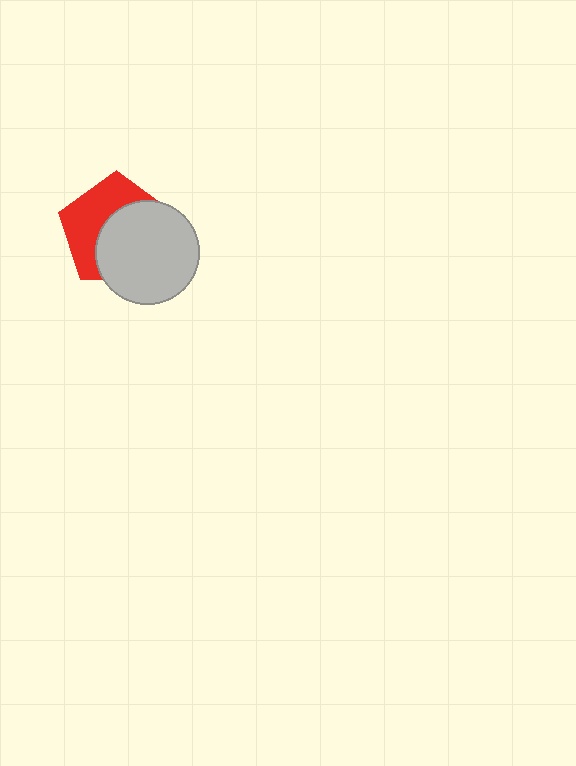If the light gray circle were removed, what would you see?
You would see the complete red pentagon.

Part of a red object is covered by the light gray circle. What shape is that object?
It is a pentagon.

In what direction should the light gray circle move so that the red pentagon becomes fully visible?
The light gray circle should move toward the lower-right. That is the shortest direction to clear the overlap and leave the red pentagon fully visible.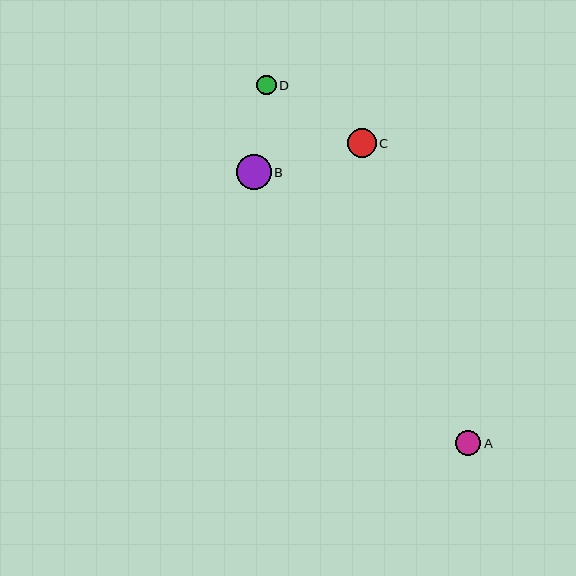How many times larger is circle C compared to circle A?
Circle C is approximately 1.1 times the size of circle A.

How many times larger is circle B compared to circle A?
Circle B is approximately 1.4 times the size of circle A.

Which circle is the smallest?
Circle D is the smallest with a size of approximately 20 pixels.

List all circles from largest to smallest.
From largest to smallest: B, C, A, D.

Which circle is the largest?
Circle B is the largest with a size of approximately 35 pixels.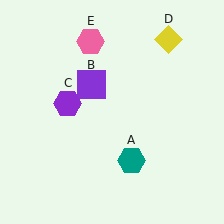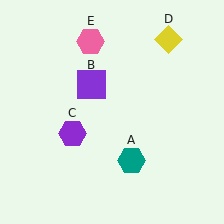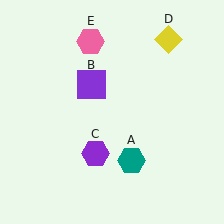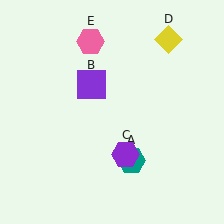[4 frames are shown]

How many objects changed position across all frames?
1 object changed position: purple hexagon (object C).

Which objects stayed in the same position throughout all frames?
Teal hexagon (object A) and purple square (object B) and yellow diamond (object D) and pink hexagon (object E) remained stationary.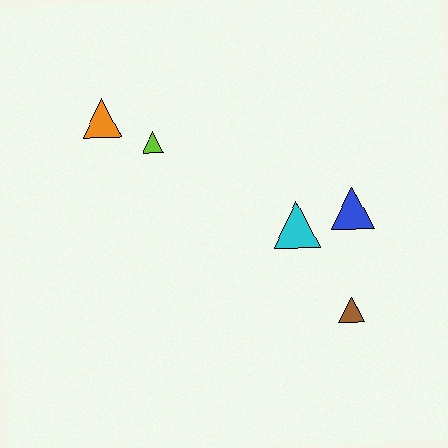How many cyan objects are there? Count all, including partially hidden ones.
There is 1 cyan object.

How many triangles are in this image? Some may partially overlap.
There are 5 triangles.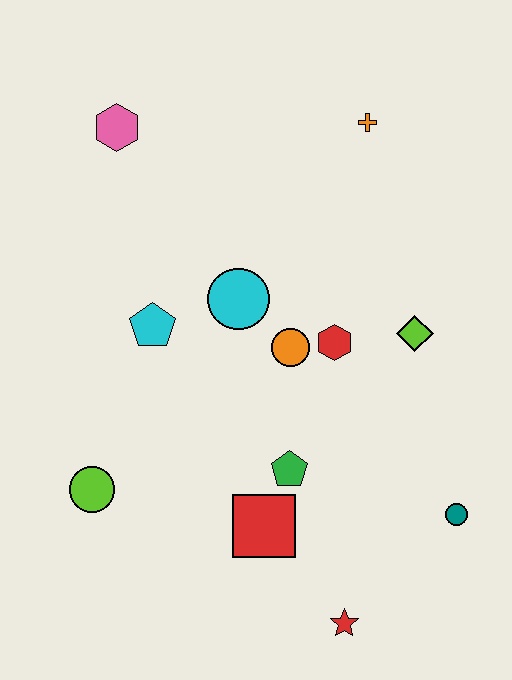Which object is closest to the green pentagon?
The red square is closest to the green pentagon.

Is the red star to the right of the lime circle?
Yes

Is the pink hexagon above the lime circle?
Yes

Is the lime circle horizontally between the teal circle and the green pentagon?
No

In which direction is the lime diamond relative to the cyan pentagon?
The lime diamond is to the right of the cyan pentagon.